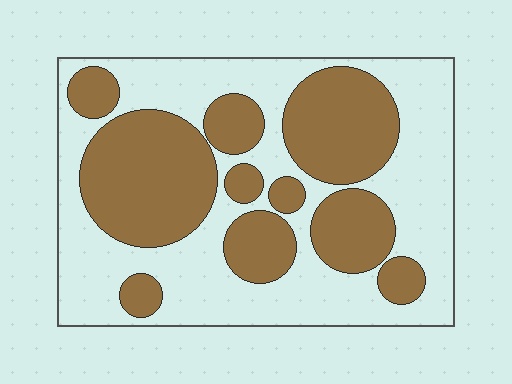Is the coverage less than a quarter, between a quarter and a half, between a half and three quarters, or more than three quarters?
Between a quarter and a half.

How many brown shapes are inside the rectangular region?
10.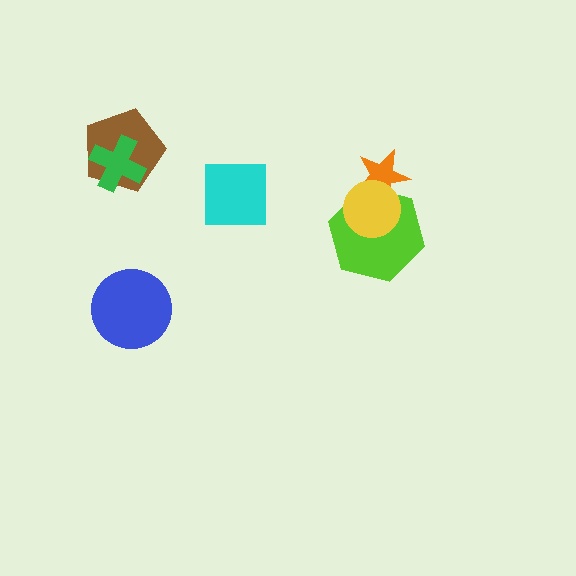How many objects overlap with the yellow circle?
2 objects overlap with the yellow circle.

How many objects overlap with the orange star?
2 objects overlap with the orange star.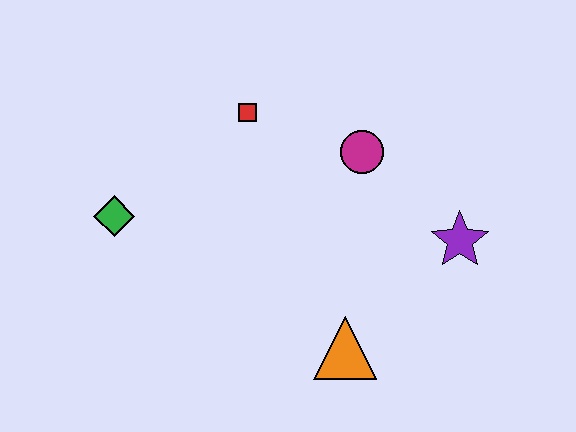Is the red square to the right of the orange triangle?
No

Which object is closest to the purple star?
The magenta circle is closest to the purple star.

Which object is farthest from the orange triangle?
The green diamond is farthest from the orange triangle.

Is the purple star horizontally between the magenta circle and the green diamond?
No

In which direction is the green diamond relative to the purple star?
The green diamond is to the left of the purple star.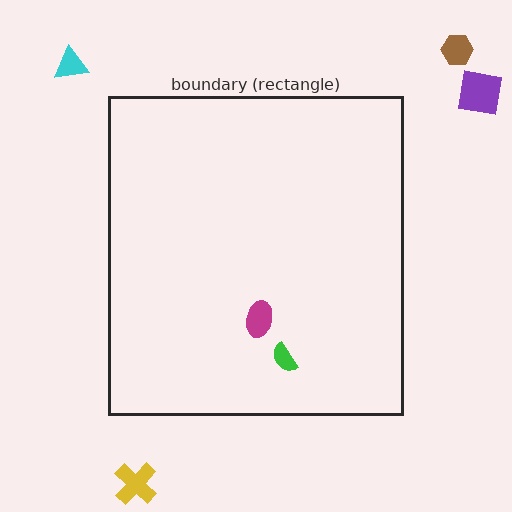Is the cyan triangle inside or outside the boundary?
Outside.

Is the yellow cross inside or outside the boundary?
Outside.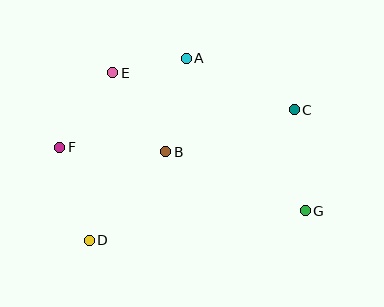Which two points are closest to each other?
Points A and E are closest to each other.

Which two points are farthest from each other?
Points F and G are farthest from each other.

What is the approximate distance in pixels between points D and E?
The distance between D and E is approximately 170 pixels.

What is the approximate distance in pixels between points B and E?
The distance between B and E is approximately 96 pixels.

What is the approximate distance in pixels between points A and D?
The distance between A and D is approximately 206 pixels.